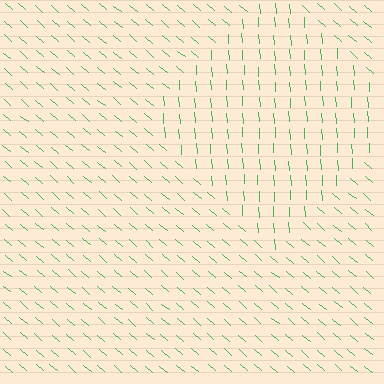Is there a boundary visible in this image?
Yes, there is a texture boundary formed by a change in line orientation.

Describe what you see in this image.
The image is filled with small green line segments. A diamond region in the image has lines oriented differently from the surrounding lines, creating a visible texture boundary.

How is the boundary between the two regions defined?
The boundary is defined purely by a change in line orientation (approximately 45 degrees difference). All lines are the same color and thickness.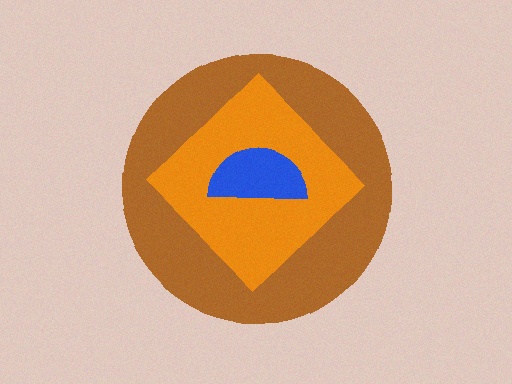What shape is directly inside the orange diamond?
The blue semicircle.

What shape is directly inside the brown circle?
The orange diamond.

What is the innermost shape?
The blue semicircle.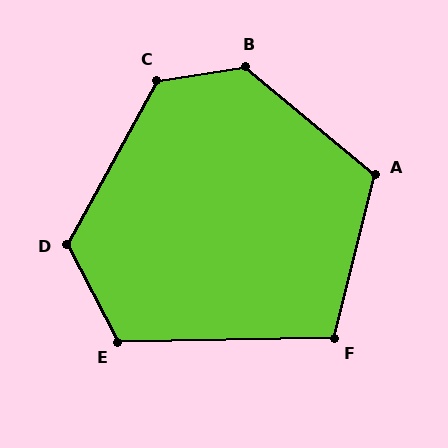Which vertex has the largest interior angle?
B, at approximately 131 degrees.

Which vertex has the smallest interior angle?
F, at approximately 105 degrees.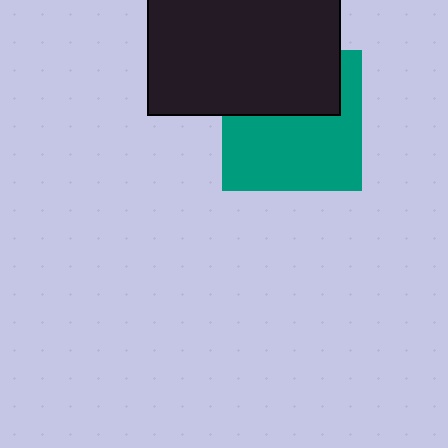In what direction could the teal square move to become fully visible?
The teal square could move down. That would shift it out from behind the black rectangle entirely.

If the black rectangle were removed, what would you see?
You would see the complete teal square.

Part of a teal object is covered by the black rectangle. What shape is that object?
It is a square.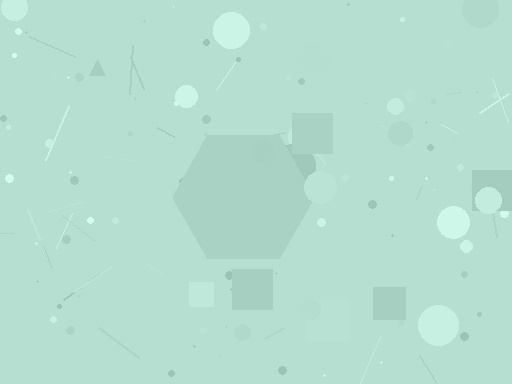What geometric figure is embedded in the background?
A hexagon is embedded in the background.